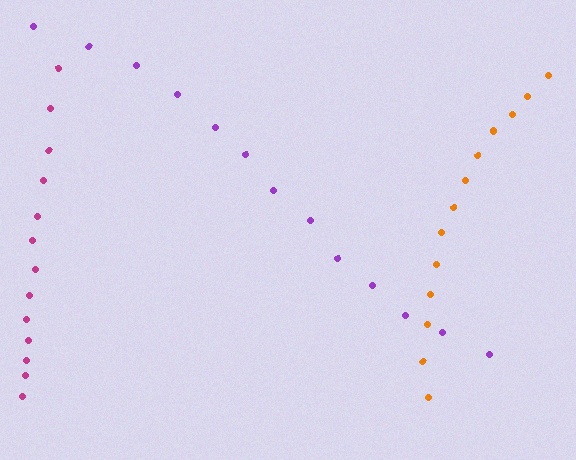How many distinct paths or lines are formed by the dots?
There are 3 distinct paths.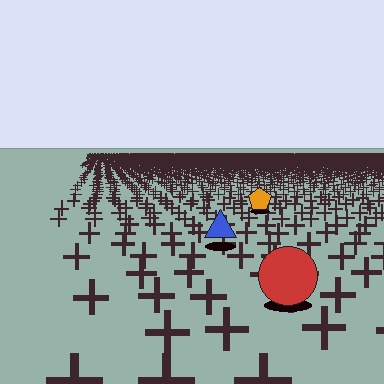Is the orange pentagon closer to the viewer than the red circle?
No. The red circle is closer — you can tell from the texture gradient: the ground texture is coarser near it.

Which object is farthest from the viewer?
The orange pentagon is farthest from the viewer. It appears smaller and the ground texture around it is denser.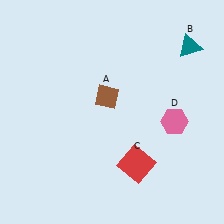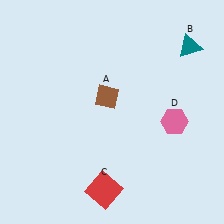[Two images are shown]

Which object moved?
The red square (C) moved left.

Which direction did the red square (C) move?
The red square (C) moved left.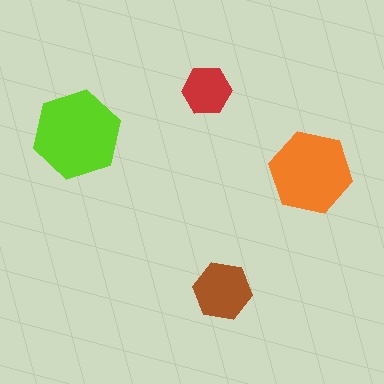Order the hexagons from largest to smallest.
the lime one, the orange one, the brown one, the red one.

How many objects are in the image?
There are 4 objects in the image.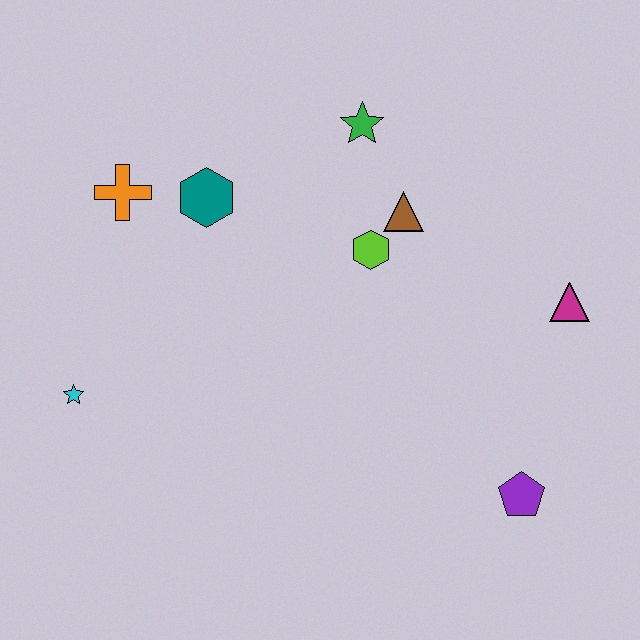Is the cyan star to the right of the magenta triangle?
No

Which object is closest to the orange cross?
The teal hexagon is closest to the orange cross.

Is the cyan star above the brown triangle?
No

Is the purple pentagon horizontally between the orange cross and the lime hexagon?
No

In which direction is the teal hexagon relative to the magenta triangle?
The teal hexagon is to the left of the magenta triangle.